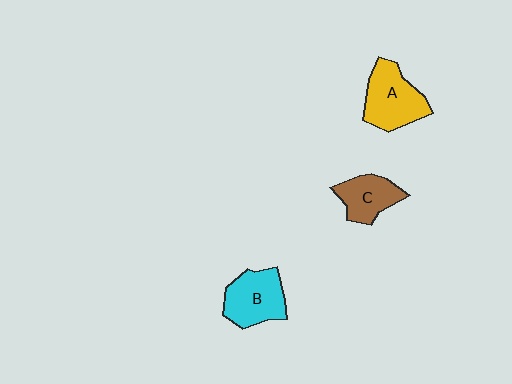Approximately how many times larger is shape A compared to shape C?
Approximately 1.4 times.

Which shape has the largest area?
Shape A (yellow).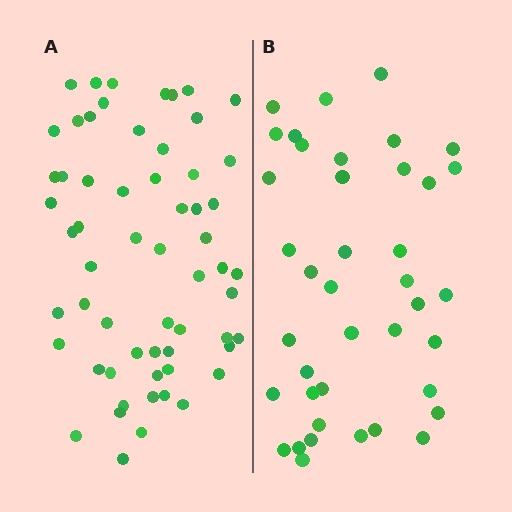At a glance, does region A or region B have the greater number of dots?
Region A (the left region) has more dots.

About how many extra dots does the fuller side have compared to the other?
Region A has approximately 20 more dots than region B.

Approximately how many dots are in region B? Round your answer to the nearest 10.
About 40 dots.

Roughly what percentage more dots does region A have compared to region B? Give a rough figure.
About 50% more.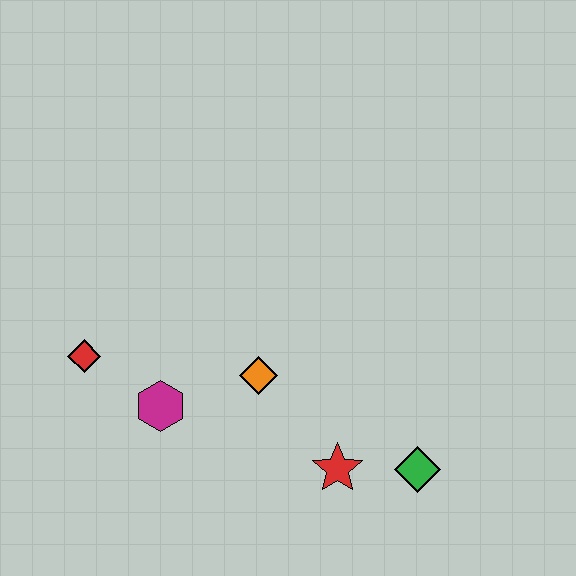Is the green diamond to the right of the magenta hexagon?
Yes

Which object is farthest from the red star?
The red diamond is farthest from the red star.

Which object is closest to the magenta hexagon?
The red diamond is closest to the magenta hexagon.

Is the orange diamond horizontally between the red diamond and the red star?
Yes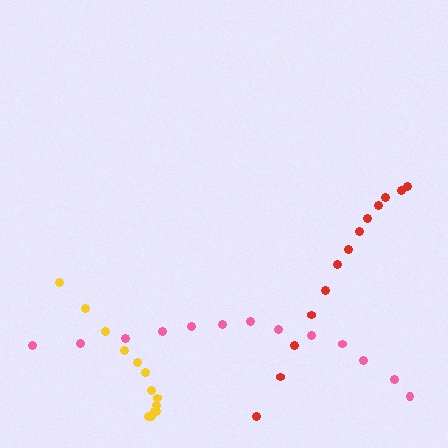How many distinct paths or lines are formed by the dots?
There are 3 distinct paths.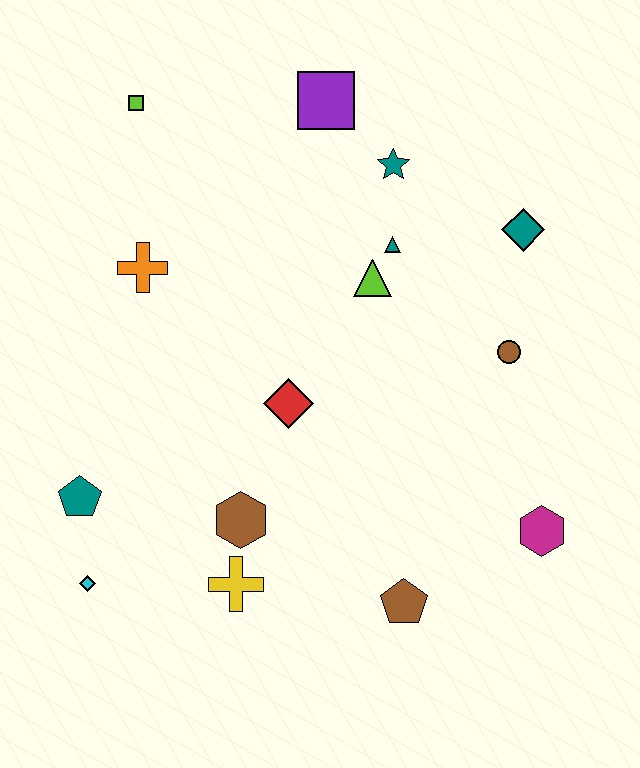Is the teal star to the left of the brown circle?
Yes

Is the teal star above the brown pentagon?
Yes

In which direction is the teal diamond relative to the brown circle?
The teal diamond is above the brown circle.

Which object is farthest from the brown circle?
The cyan diamond is farthest from the brown circle.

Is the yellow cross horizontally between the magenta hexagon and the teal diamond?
No